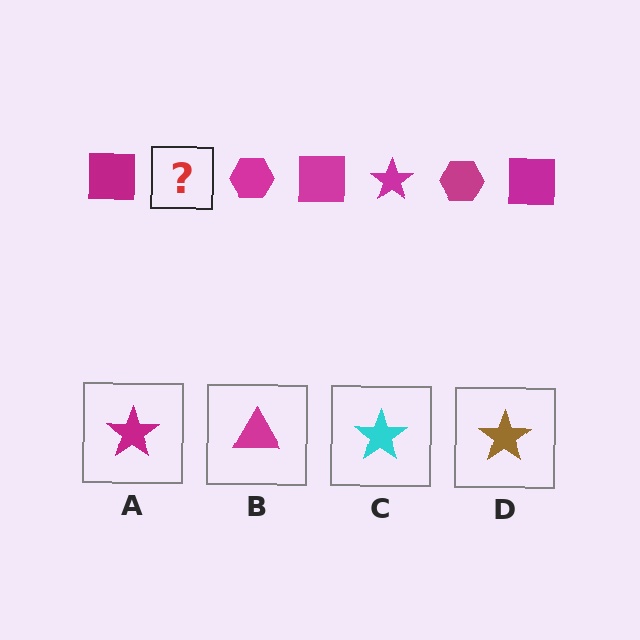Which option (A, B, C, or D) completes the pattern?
A.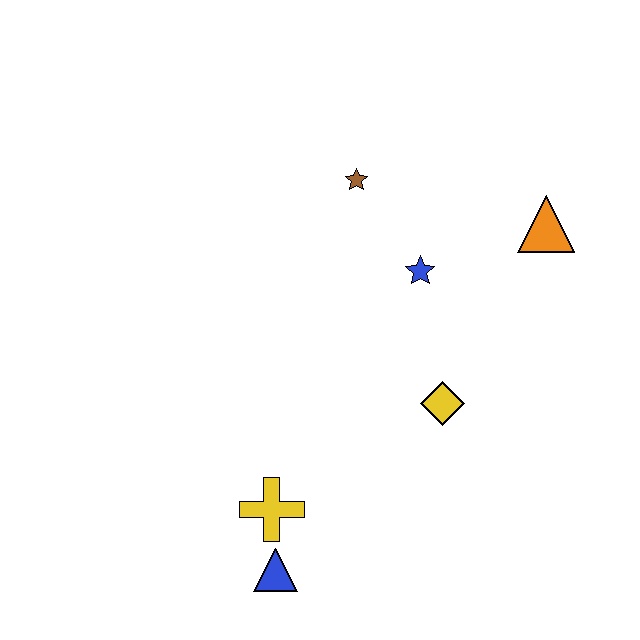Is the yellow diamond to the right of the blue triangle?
Yes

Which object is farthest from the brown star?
The blue triangle is farthest from the brown star.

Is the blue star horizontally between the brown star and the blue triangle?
No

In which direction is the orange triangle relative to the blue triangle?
The orange triangle is above the blue triangle.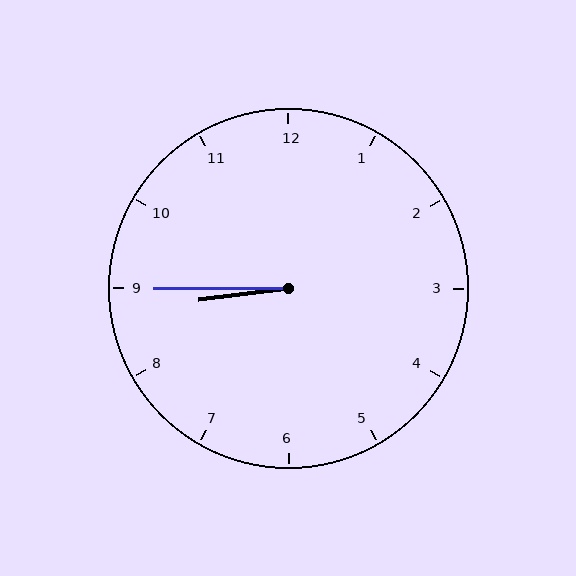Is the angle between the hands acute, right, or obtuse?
It is acute.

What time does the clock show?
8:45.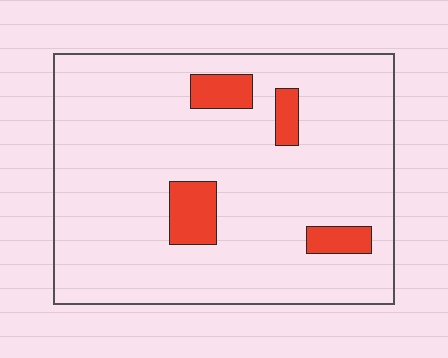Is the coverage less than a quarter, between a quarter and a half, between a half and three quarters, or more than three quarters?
Less than a quarter.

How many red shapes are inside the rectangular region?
4.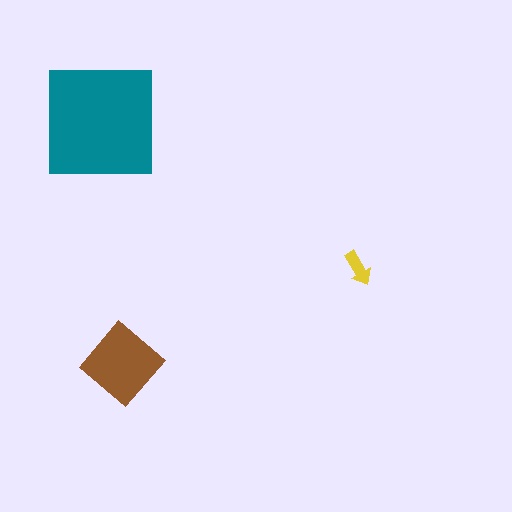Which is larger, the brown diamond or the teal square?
The teal square.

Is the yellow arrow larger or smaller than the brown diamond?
Smaller.